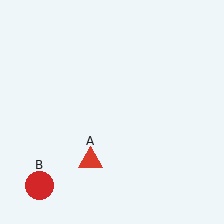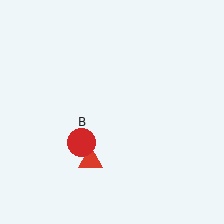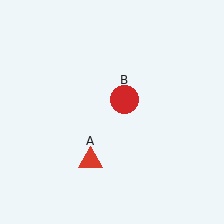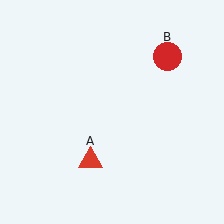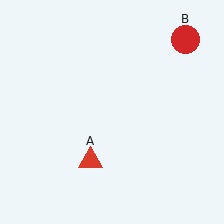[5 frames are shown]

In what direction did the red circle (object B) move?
The red circle (object B) moved up and to the right.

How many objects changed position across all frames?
1 object changed position: red circle (object B).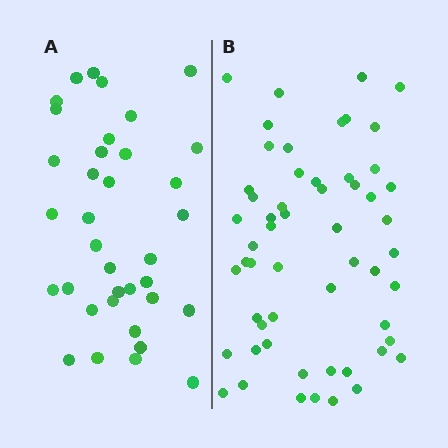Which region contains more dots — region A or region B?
Region B (the right region) has more dots.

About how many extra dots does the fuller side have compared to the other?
Region B has approximately 20 more dots than region A.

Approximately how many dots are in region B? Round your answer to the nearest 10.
About 60 dots. (The exact count is 56, which rounds to 60.)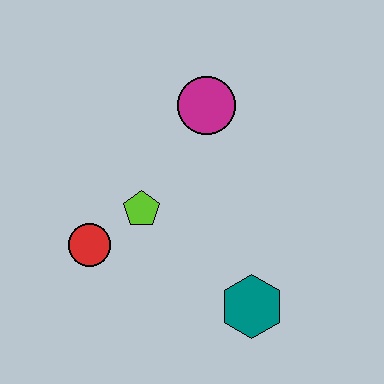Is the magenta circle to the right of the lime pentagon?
Yes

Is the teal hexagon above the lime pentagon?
No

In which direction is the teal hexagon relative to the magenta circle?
The teal hexagon is below the magenta circle.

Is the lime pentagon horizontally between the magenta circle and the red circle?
Yes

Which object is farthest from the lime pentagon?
The teal hexagon is farthest from the lime pentagon.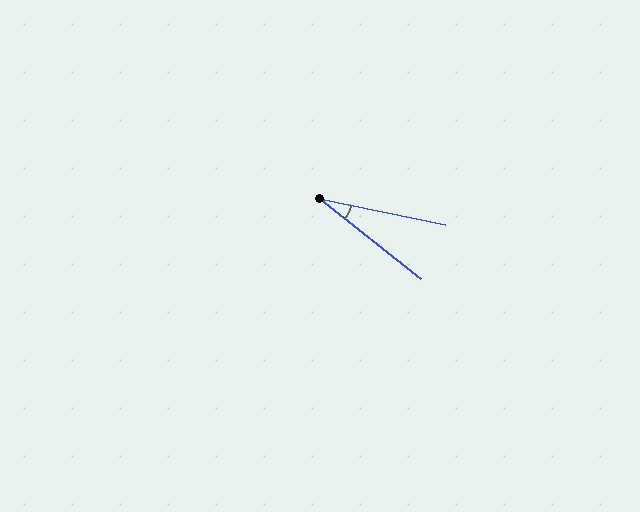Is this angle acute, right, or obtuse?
It is acute.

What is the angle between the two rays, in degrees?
Approximately 27 degrees.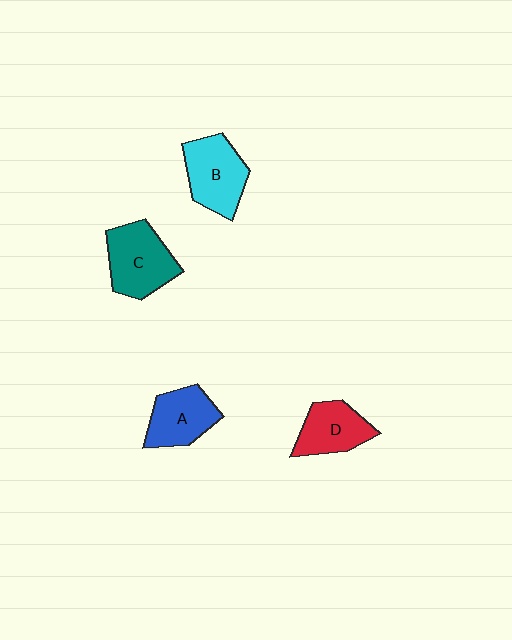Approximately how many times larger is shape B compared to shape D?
Approximately 1.2 times.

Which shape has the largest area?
Shape C (teal).